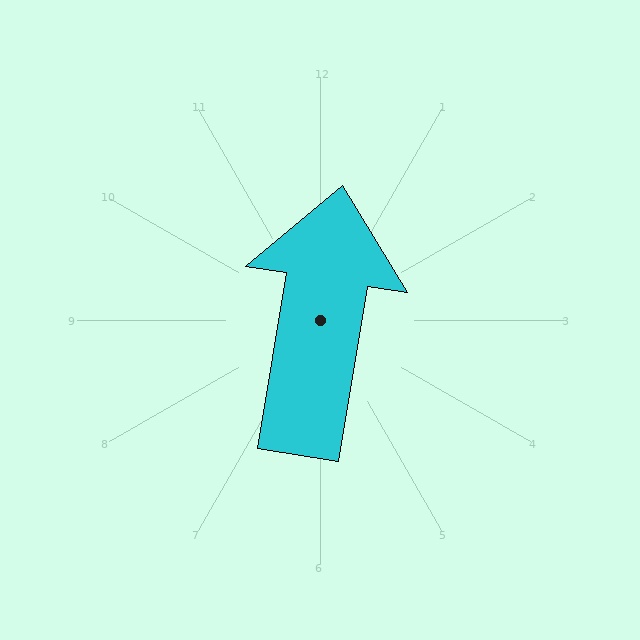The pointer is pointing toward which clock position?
Roughly 12 o'clock.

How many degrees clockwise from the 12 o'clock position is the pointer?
Approximately 9 degrees.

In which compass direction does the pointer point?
North.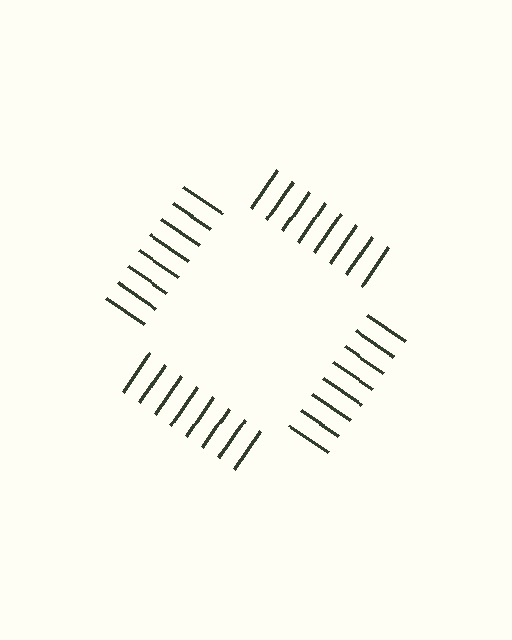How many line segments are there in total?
32 — 8 along each of the 4 edges.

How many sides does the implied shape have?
4 sides — the line-ends trace a square.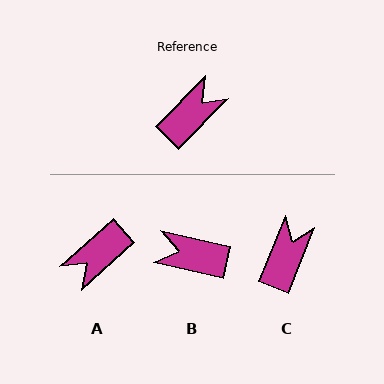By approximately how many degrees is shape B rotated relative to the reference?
Approximately 121 degrees counter-clockwise.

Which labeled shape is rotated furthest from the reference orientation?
A, about 176 degrees away.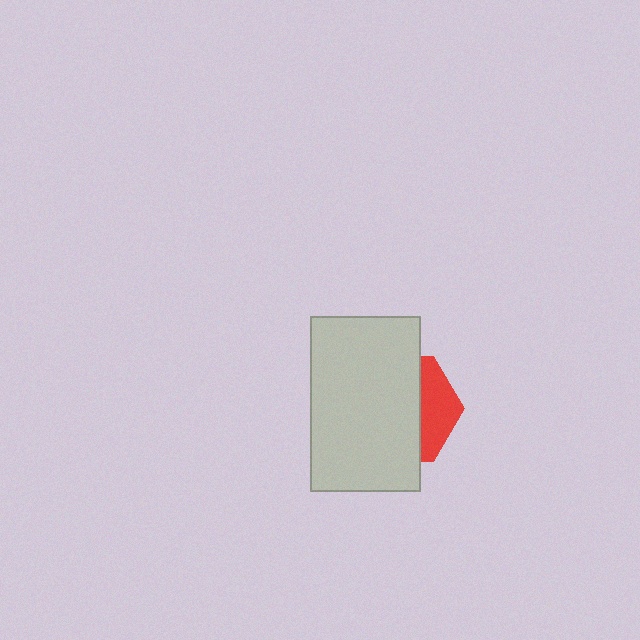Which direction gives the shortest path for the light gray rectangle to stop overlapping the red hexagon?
Moving left gives the shortest separation.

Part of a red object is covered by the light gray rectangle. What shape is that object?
It is a hexagon.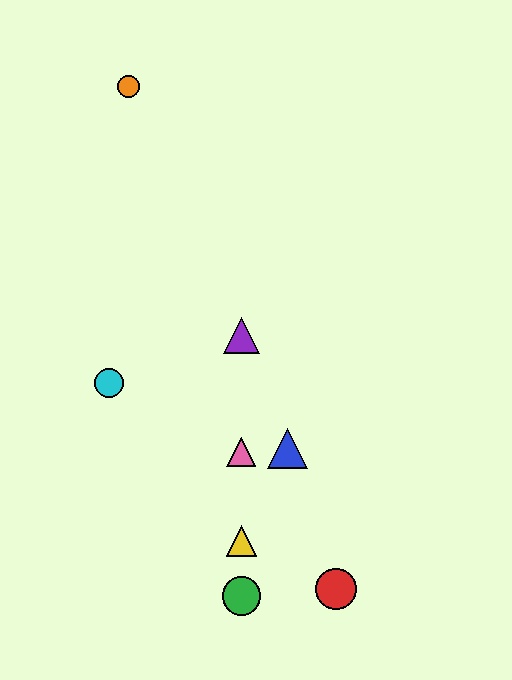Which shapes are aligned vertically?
The green circle, the yellow triangle, the purple triangle, the pink triangle are aligned vertically.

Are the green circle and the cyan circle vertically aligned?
No, the green circle is at x≈241 and the cyan circle is at x≈109.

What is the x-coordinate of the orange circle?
The orange circle is at x≈129.